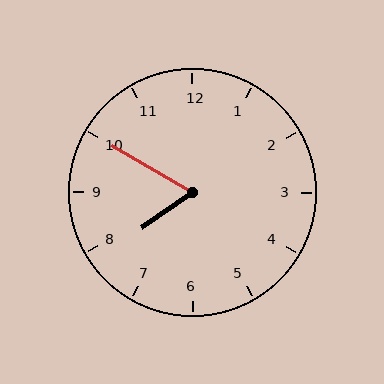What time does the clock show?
7:50.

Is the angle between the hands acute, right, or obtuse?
It is acute.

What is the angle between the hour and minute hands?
Approximately 65 degrees.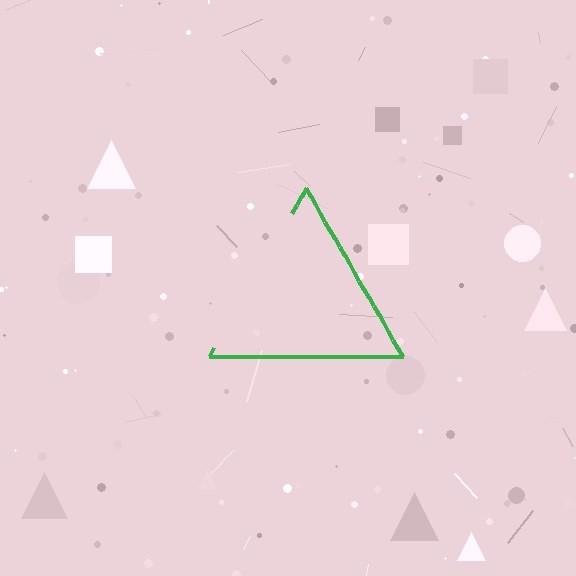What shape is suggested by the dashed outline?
The dashed outline suggests a triangle.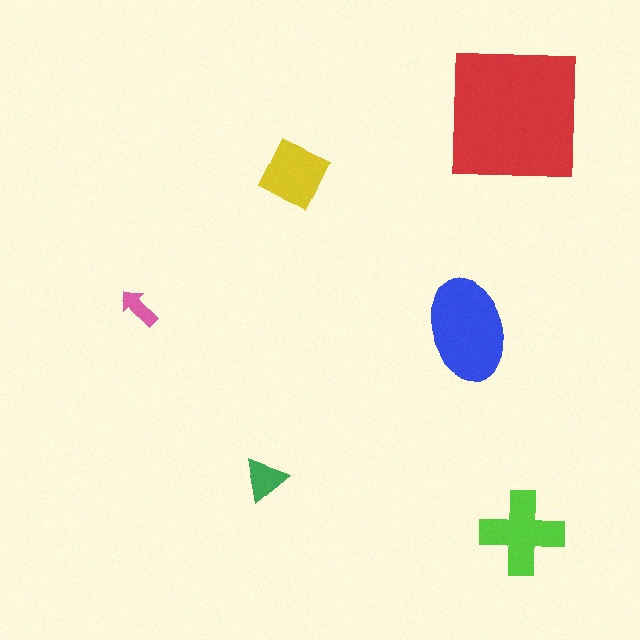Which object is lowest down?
The lime cross is bottommost.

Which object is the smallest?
The pink arrow.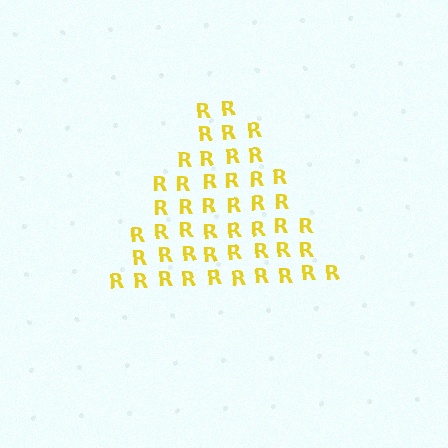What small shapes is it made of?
It is made of small letter R's.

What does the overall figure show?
The overall figure shows a triangle.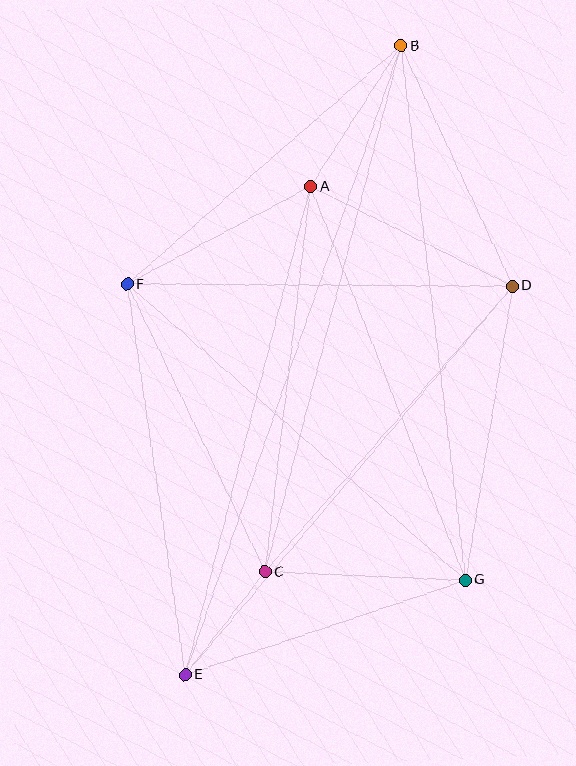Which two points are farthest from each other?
Points B and E are farthest from each other.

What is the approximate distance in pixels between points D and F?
The distance between D and F is approximately 386 pixels.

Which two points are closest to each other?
Points C and E are closest to each other.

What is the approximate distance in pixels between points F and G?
The distance between F and G is approximately 450 pixels.